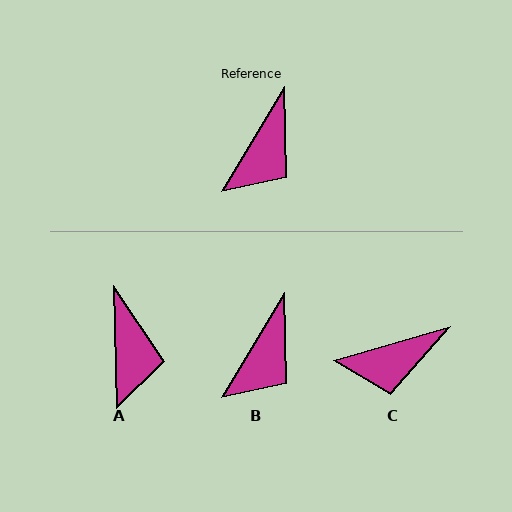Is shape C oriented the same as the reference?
No, it is off by about 43 degrees.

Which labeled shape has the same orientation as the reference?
B.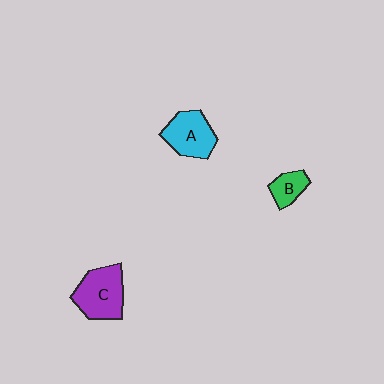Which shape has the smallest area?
Shape B (green).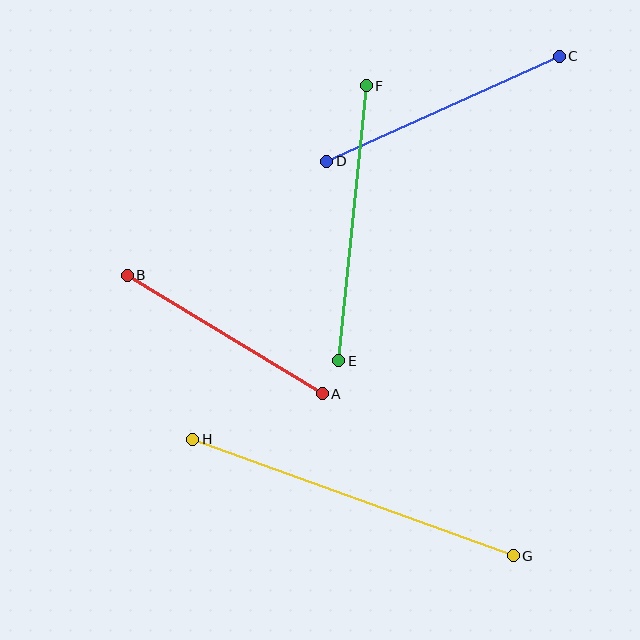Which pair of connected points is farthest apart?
Points G and H are farthest apart.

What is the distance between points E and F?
The distance is approximately 276 pixels.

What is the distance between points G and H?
The distance is approximately 341 pixels.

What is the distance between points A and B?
The distance is approximately 228 pixels.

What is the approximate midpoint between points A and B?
The midpoint is at approximately (225, 334) pixels.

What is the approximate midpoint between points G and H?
The midpoint is at approximately (353, 498) pixels.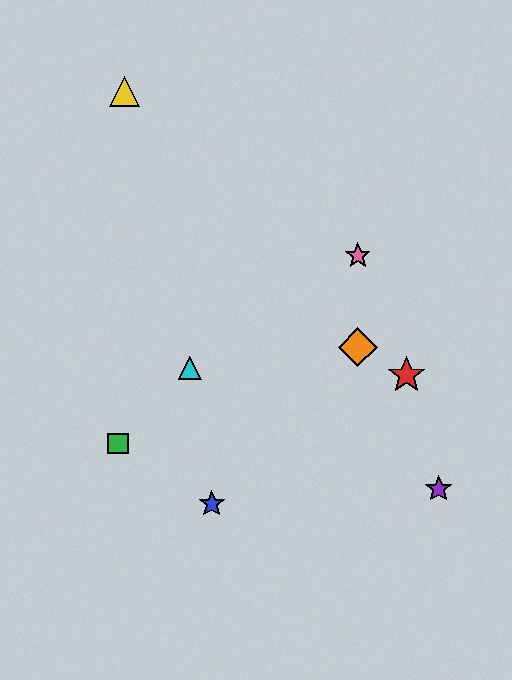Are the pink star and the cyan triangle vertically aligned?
No, the pink star is at x≈358 and the cyan triangle is at x≈190.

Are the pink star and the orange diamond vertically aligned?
Yes, both are at x≈358.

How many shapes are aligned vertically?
2 shapes (the orange diamond, the pink star) are aligned vertically.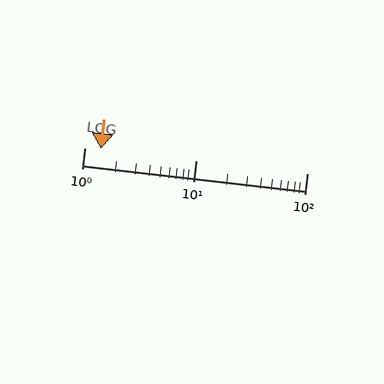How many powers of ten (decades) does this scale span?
The scale spans 2 decades, from 1 to 100.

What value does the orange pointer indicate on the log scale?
The pointer indicates approximately 1.4.